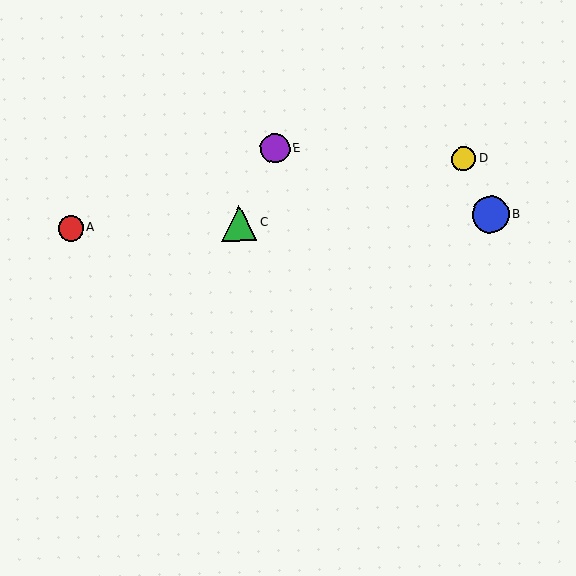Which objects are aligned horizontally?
Objects A, B, C are aligned horizontally.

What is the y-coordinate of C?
Object C is at y≈223.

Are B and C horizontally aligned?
Yes, both are at y≈215.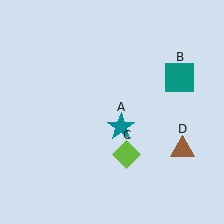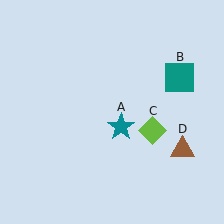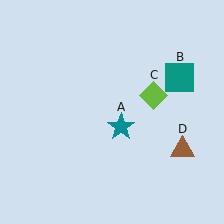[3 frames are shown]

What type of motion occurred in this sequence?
The lime diamond (object C) rotated counterclockwise around the center of the scene.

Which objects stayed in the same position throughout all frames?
Teal star (object A) and teal square (object B) and brown triangle (object D) remained stationary.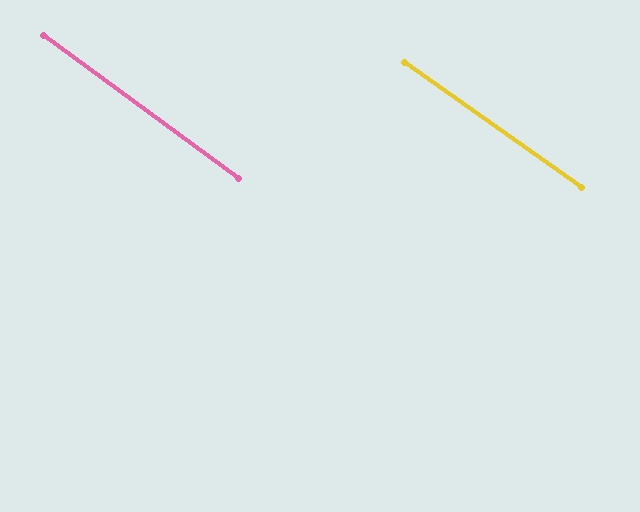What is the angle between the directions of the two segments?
Approximately 1 degree.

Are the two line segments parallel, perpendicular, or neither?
Parallel — their directions differ by only 0.9°.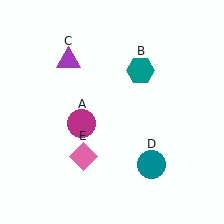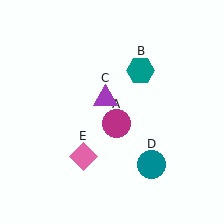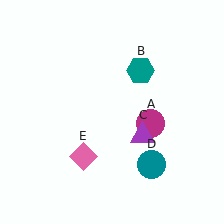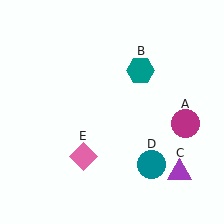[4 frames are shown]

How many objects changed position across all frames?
2 objects changed position: magenta circle (object A), purple triangle (object C).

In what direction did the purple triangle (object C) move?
The purple triangle (object C) moved down and to the right.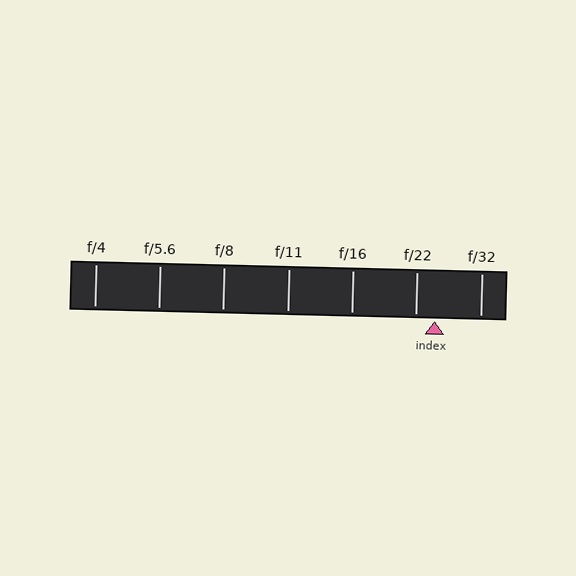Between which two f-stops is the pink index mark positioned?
The index mark is between f/22 and f/32.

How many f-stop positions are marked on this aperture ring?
There are 7 f-stop positions marked.